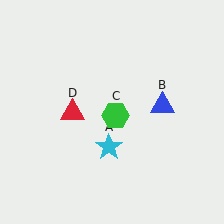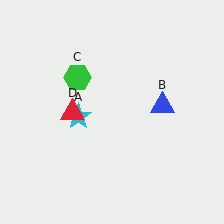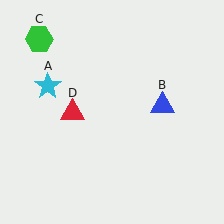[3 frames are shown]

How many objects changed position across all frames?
2 objects changed position: cyan star (object A), green hexagon (object C).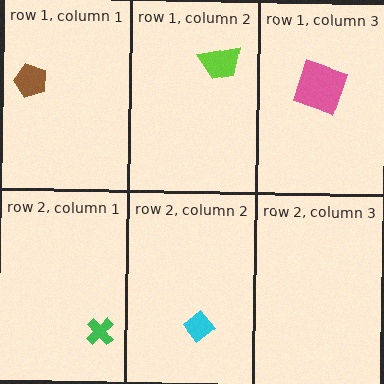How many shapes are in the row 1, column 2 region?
1.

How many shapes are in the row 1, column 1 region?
1.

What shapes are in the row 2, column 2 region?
The cyan diamond.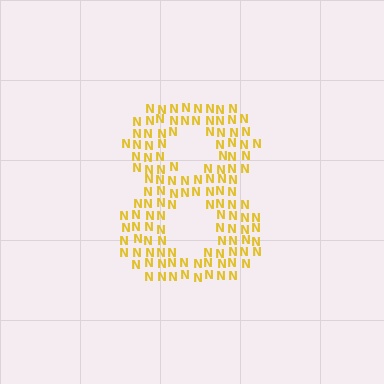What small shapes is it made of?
It is made of small letter N's.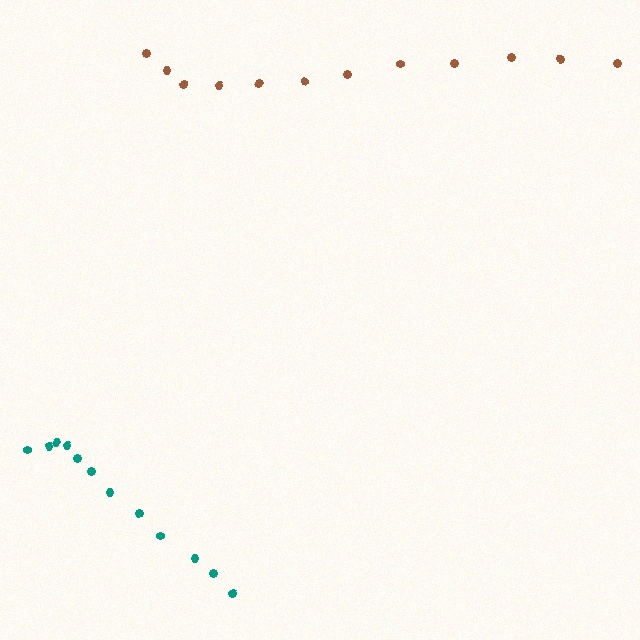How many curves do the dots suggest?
There are 2 distinct paths.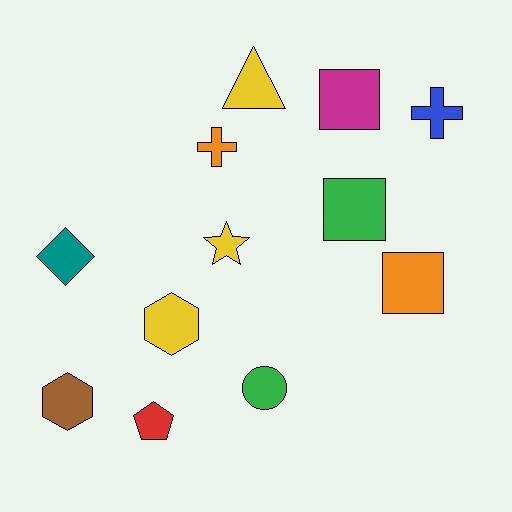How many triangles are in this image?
There is 1 triangle.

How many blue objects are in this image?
There is 1 blue object.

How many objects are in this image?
There are 12 objects.